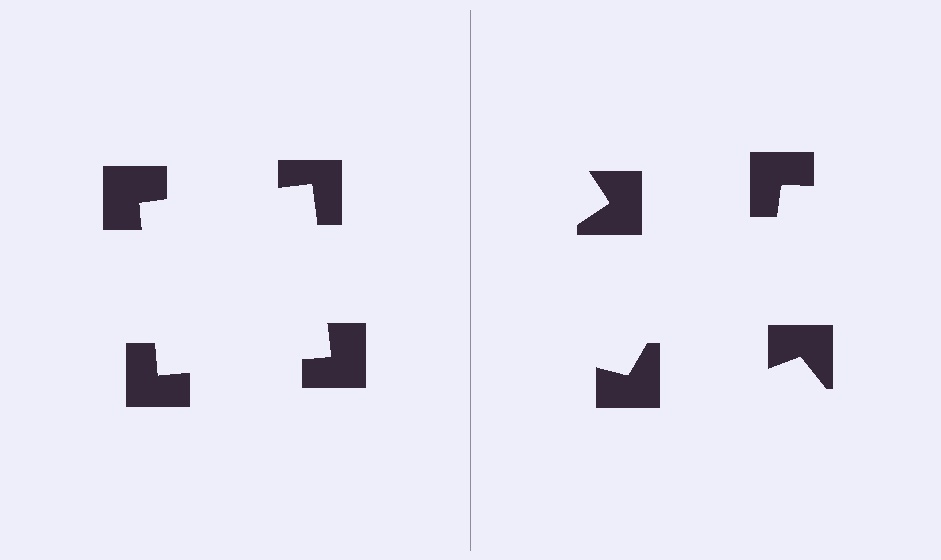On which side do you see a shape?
An illusory square appears on the left side. On the right side the wedge cuts are rotated, so no coherent shape forms.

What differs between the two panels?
The notched squares are positioned identically on both sides; only the wedge orientations differ. On the left they align to a square; on the right they are misaligned.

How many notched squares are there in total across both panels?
8 — 4 on each side.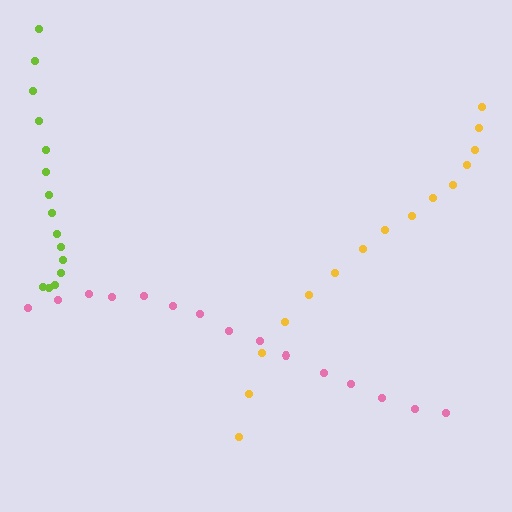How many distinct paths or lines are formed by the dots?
There are 3 distinct paths.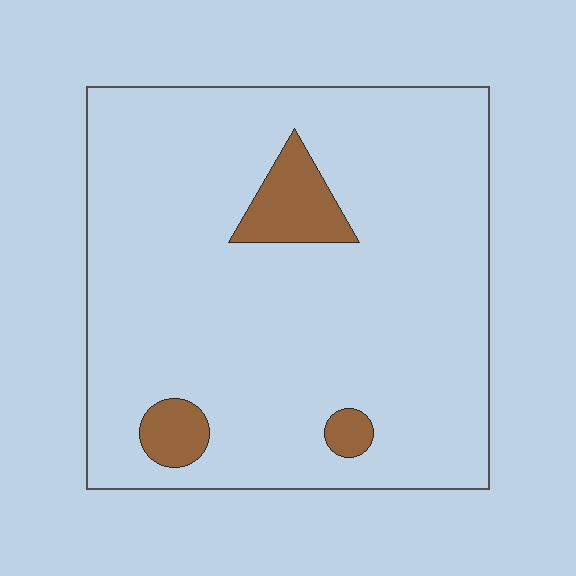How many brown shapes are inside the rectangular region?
3.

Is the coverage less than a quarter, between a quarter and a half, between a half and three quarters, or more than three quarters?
Less than a quarter.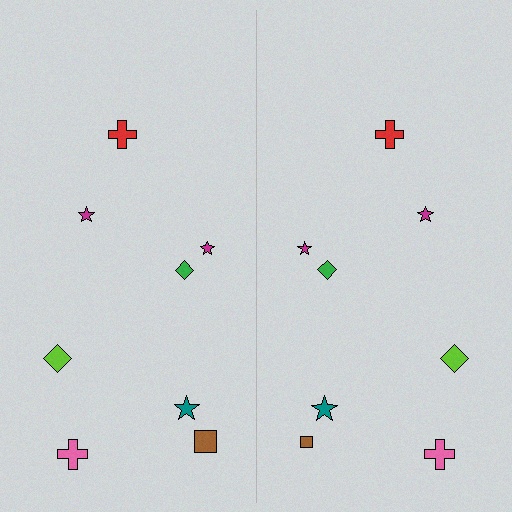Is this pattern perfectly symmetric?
No, the pattern is not perfectly symmetric. The brown square on the right side has a different size than its mirror counterpart.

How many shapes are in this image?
There are 16 shapes in this image.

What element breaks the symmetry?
The brown square on the right side has a different size than its mirror counterpart.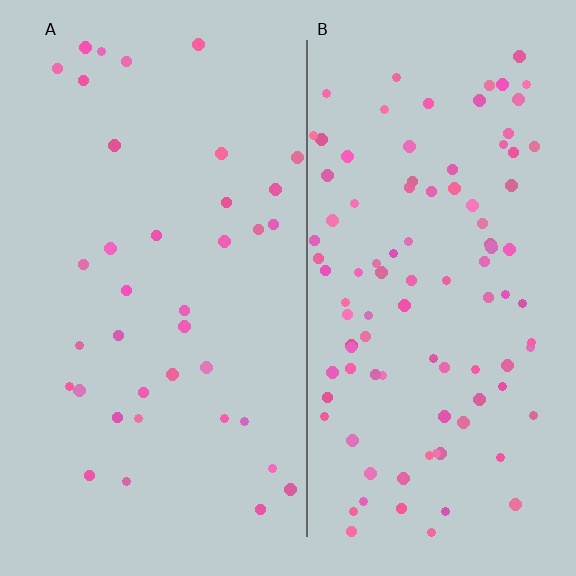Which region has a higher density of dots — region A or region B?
B (the right).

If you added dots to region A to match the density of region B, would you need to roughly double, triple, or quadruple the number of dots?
Approximately triple.